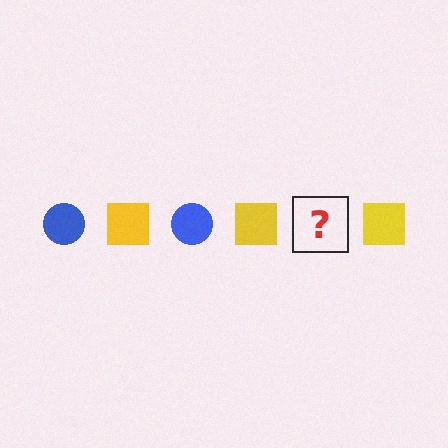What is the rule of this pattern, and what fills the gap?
The rule is that the pattern alternates between blue circle and yellow square. The gap should be filled with a blue circle.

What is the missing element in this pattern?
The missing element is a blue circle.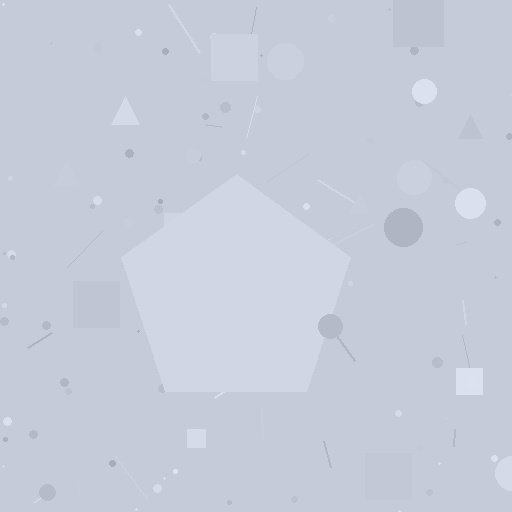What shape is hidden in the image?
A pentagon is hidden in the image.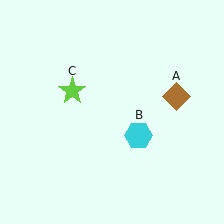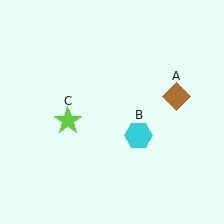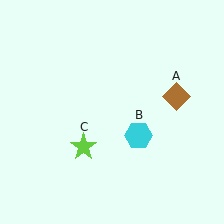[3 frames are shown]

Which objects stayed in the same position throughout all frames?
Brown diamond (object A) and cyan hexagon (object B) remained stationary.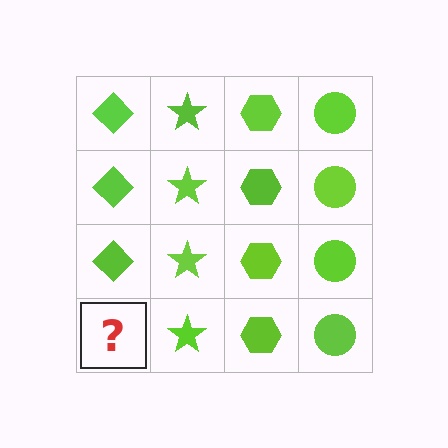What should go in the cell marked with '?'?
The missing cell should contain a lime diamond.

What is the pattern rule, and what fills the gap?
The rule is that each column has a consistent shape. The gap should be filled with a lime diamond.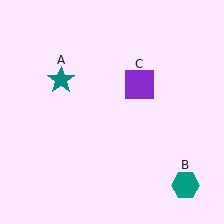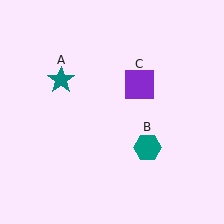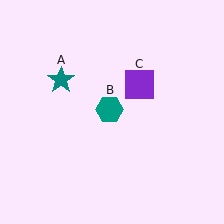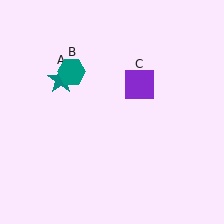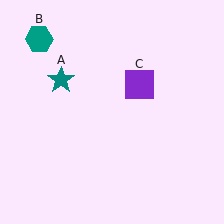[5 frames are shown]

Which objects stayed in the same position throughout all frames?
Teal star (object A) and purple square (object C) remained stationary.